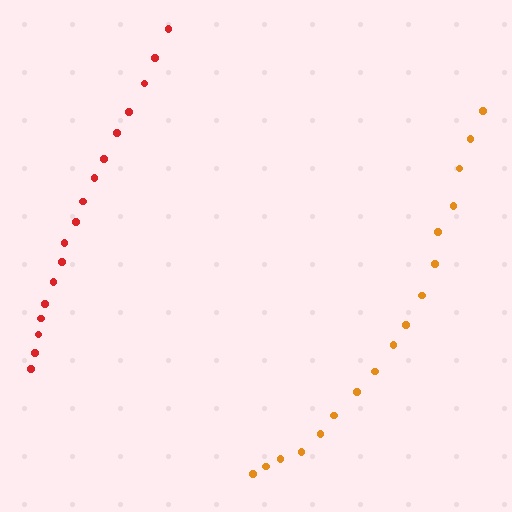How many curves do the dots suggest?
There are 2 distinct paths.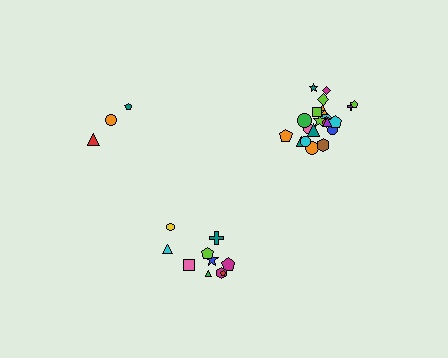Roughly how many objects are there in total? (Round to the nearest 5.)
Roughly 35 objects in total.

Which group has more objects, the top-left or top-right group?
The top-right group.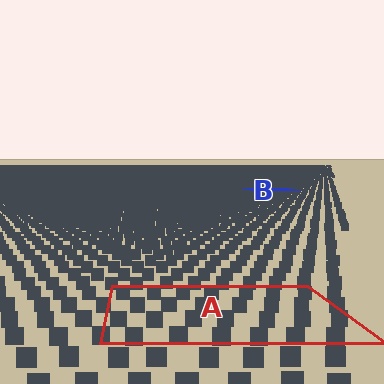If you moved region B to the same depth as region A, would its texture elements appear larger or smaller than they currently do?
They would appear larger. At a closer depth, the same texture elements are projected at a bigger on-screen size.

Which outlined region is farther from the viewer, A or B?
Region B is farther from the viewer — the texture elements inside it appear smaller and more densely packed.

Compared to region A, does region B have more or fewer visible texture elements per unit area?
Region B has more texture elements per unit area — they are packed more densely because it is farther away.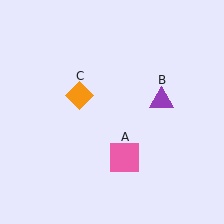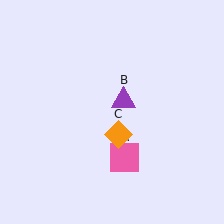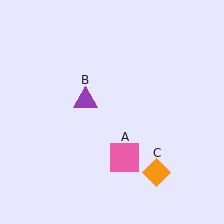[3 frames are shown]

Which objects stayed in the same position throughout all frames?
Pink square (object A) remained stationary.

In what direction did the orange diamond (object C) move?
The orange diamond (object C) moved down and to the right.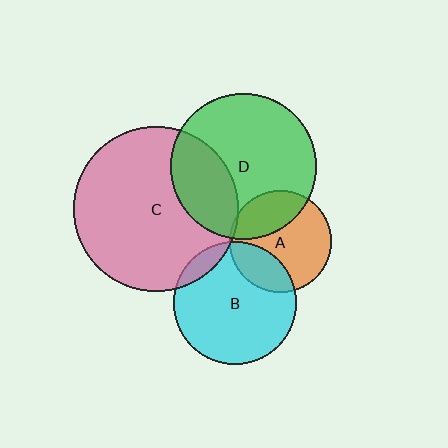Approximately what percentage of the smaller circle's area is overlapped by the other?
Approximately 10%.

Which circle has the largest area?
Circle C (pink).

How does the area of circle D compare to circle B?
Approximately 1.4 times.